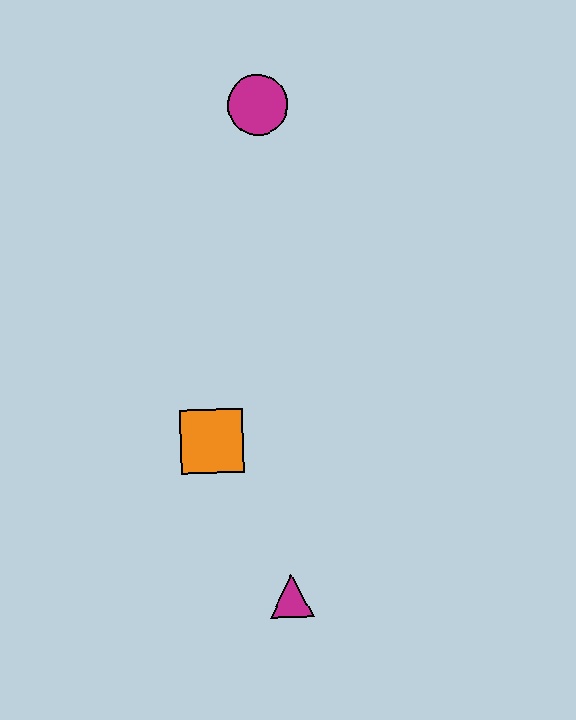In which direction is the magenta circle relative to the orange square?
The magenta circle is above the orange square.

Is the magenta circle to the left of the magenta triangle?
Yes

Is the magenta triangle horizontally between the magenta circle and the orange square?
No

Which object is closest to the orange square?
The magenta triangle is closest to the orange square.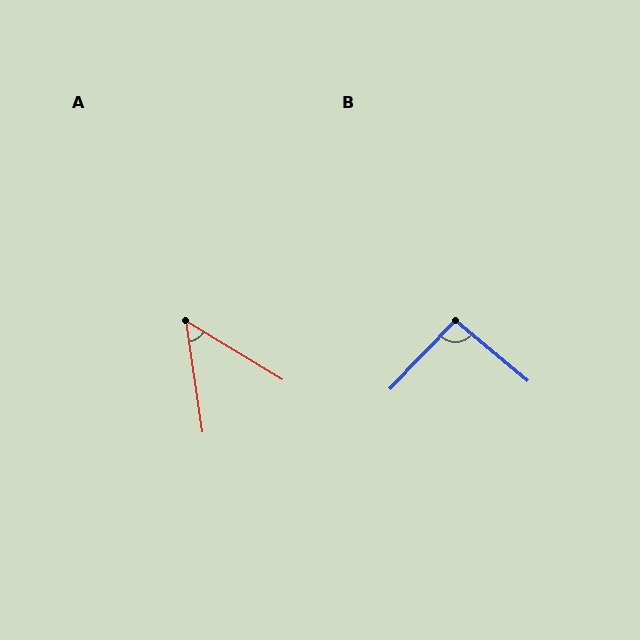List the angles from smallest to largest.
A (50°), B (94°).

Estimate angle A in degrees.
Approximately 50 degrees.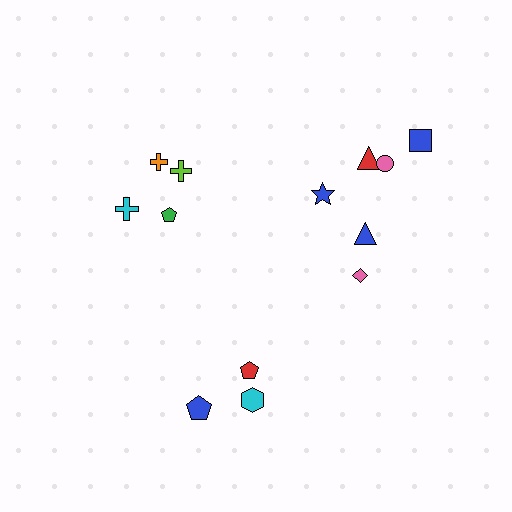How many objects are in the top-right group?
There are 6 objects.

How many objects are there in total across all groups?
There are 13 objects.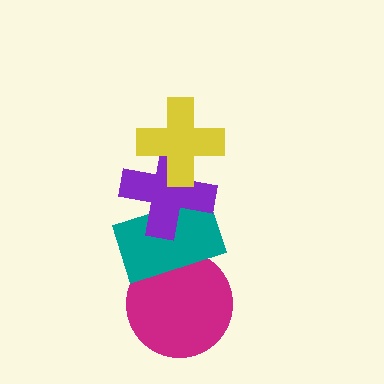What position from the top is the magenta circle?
The magenta circle is 4th from the top.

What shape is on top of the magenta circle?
The teal rectangle is on top of the magenta circle.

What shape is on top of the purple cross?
The yellow cross is on top of the purple cross.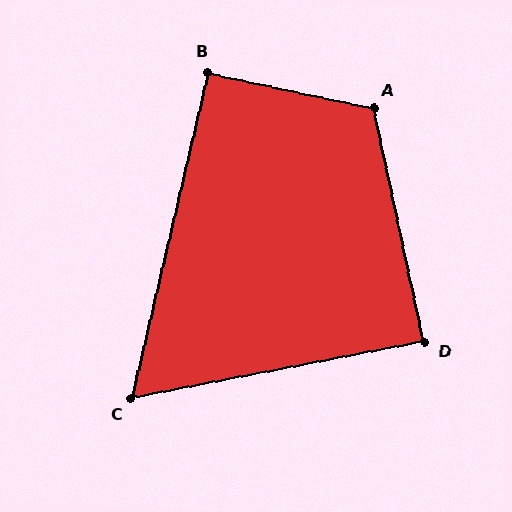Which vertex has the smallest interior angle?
C, at approximately 66 degrees.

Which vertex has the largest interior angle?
A, at approximately 114 degrees.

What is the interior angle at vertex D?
Approximately 89 degrees (approximately right).